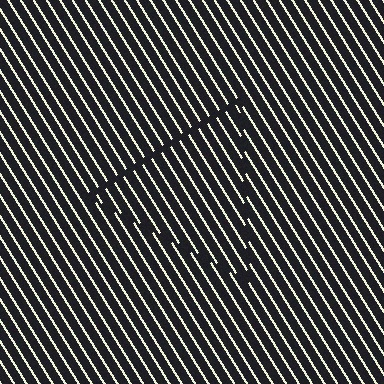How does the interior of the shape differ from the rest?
The interior of the shape contains the same grating, shifted by half a period — the contour is defined by the phase discontinuity where line-ends from the inner and outer gratings abut.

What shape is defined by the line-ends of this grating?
An illusory triangle. The interior of the shape contains the same grating, shifted by half a period — the contour is defined by the phase discontinuity where line-ends from the inner and outer gratings abut.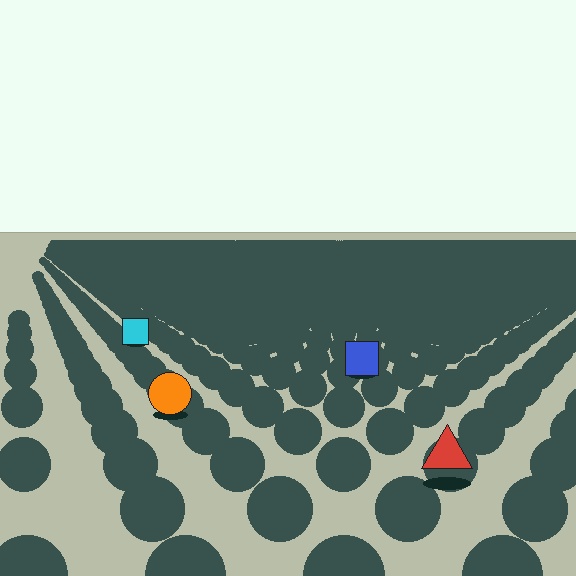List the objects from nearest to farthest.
From nearest to farthest: the red triangle, the orange circle, the blue square, the cyan square.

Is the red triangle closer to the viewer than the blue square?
Yes. The red triangle is closer — you can tell from the texture gradient: the ground texture is coarser near it.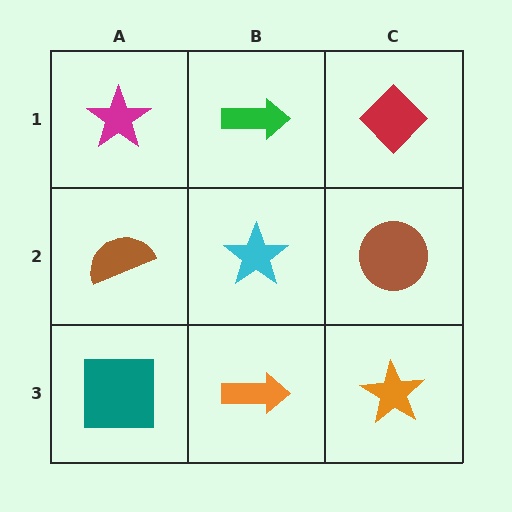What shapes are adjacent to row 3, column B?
A cyan star (row 2, column B), a teal square (row 3, column A), an orange star (row 3, column C).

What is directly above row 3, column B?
A cyan star.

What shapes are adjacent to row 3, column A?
A brown semicircle (row 2, column A), an orange arrow (row 3, column B).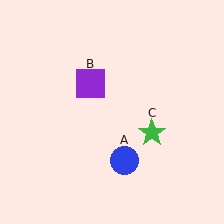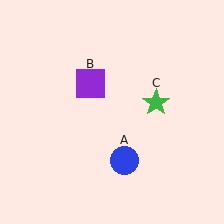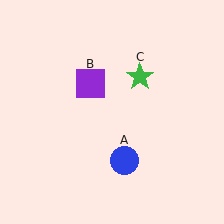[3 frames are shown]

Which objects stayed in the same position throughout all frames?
Blue circle (object A) and purple square (object B) remained stationary.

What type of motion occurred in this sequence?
The green star (object C) rotated counterclockwise around the center of the scene.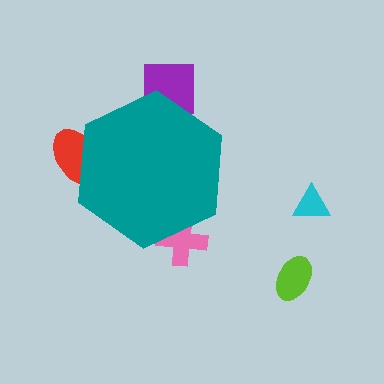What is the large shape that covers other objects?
A teal hexagon.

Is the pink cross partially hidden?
Yes, the pink cross is partially hidden behind the teal hexagon.